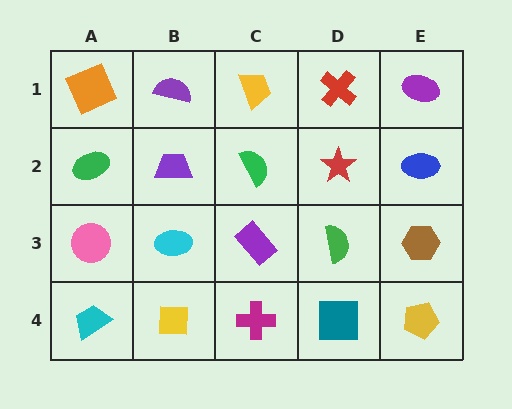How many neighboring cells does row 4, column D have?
3.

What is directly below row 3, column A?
A cyan trapezoid.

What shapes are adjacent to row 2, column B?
A purple semicircle (row 1, column B), a cyan ellipse (row 3, column B), a green ellipse (row 2, column A), a green semicircle (row 2, column C).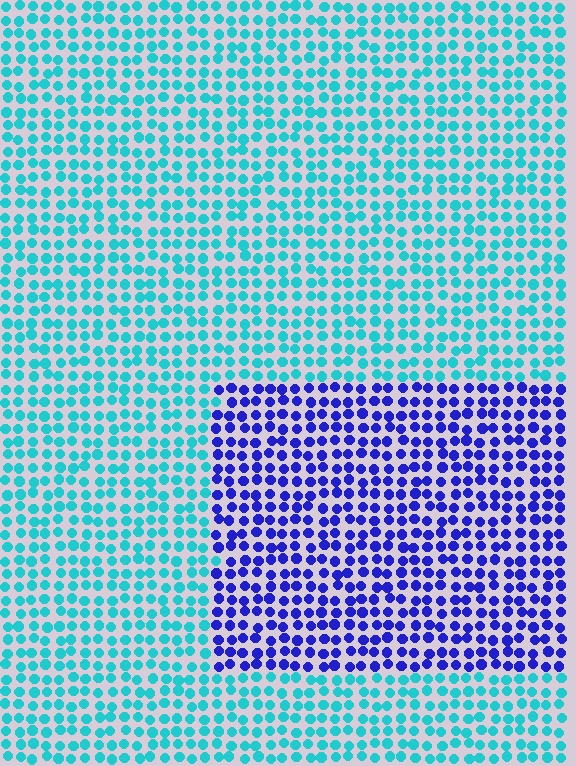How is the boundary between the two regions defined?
The boundary is defined purely by a slight shift in hue (about 60 degrees). Spacing, size, and orientation are identical on both sides.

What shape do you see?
I see a rectangle.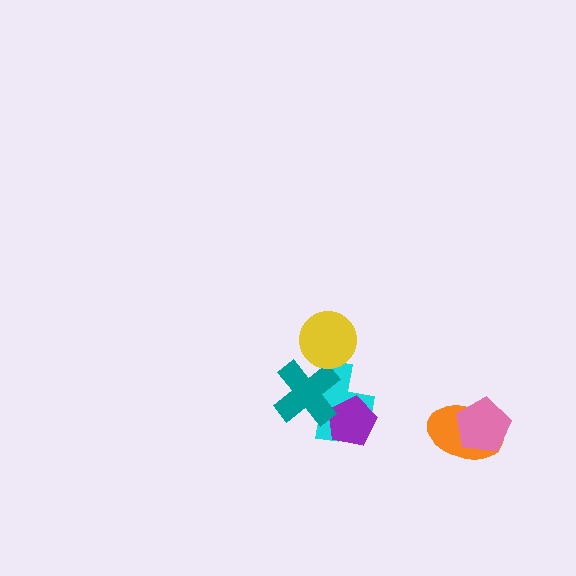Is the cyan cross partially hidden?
Yes, it is partially covered by another shape.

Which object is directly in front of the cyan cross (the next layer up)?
The purple pentagon is directly in front of the cyan cross.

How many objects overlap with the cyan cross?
2 objects overlap with the cyan cross.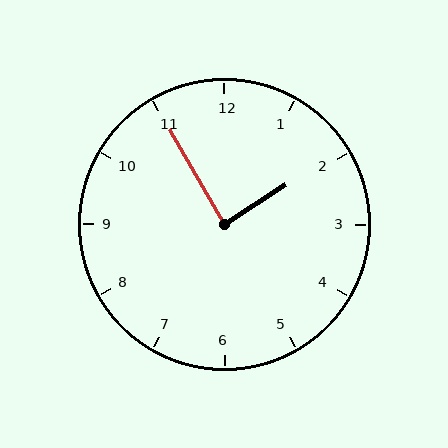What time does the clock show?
1:55.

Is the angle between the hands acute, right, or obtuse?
It is right.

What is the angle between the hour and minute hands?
Approximately 88 degrees.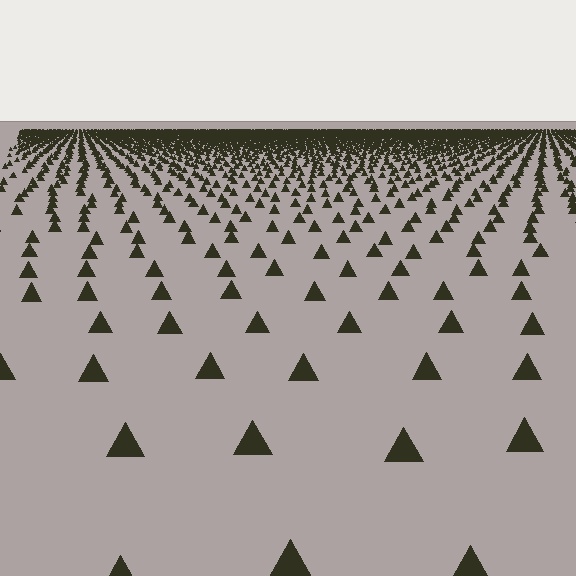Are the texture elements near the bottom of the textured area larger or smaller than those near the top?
Larger. Near the bottom, elements are closer to the viewer and appear at a bigger on-screen size.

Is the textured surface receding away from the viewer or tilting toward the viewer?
The surface is receding away from the viewer. Texture elements get smaller and denser toward the top.